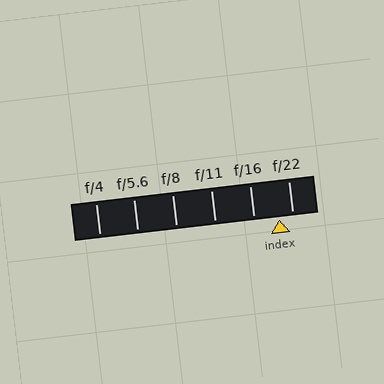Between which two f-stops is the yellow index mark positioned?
The index mark is between f/16 and f/22.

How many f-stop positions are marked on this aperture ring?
There are 6 f-stop positions marked.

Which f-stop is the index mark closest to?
The index mark is closest to f/22.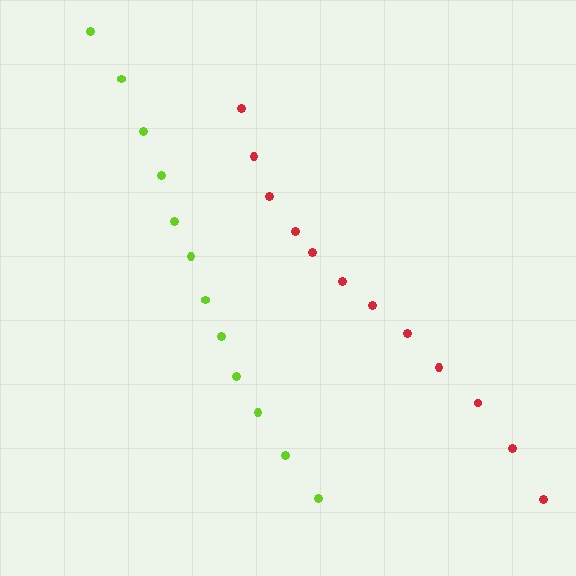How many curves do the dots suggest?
There are 2 distinct paths.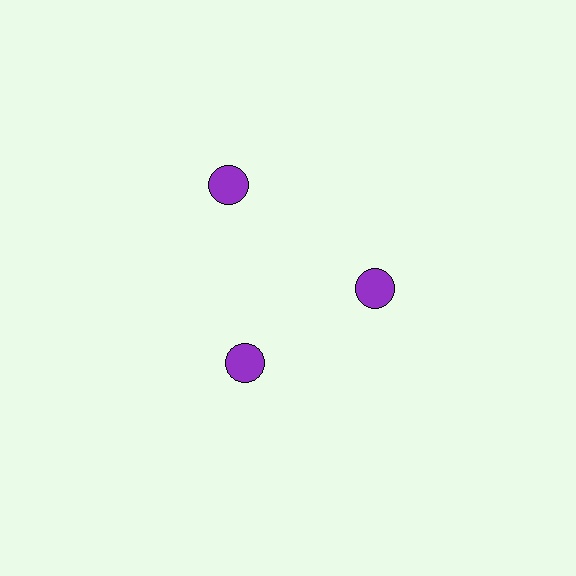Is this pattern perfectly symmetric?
No. The 3 purple circles are arranged in a ring, but one element near the 11 o'clock position is pushed outward from the center, breaking the 3-fold rotational symmetry.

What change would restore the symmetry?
The symmetry would be restored by moving it inward, back onto the ring so that all 3 circles sit at equal angles and equal distance from the center.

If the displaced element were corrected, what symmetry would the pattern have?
It would have 3-fold rotational symmetry — the pattern would map onto itself every 120 degrees.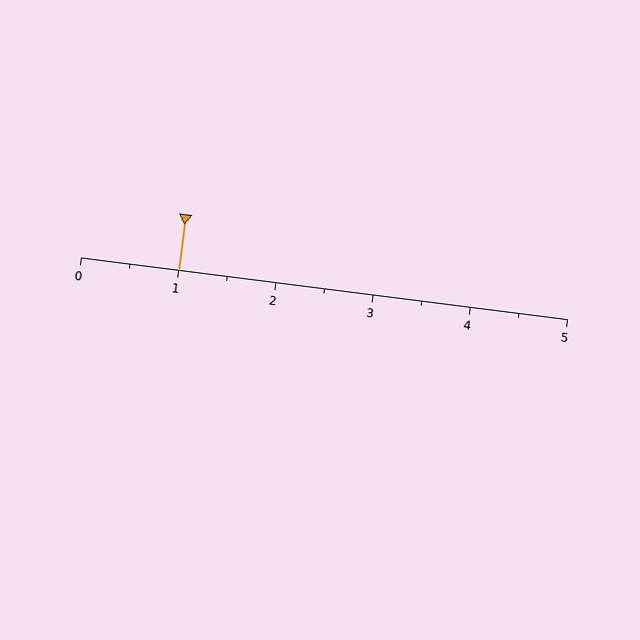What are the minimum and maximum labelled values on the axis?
The axis runs from 0 to 5.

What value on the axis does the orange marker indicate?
The marker indicates approximately 1.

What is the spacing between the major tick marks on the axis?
The major ticks are spaced 1 apart.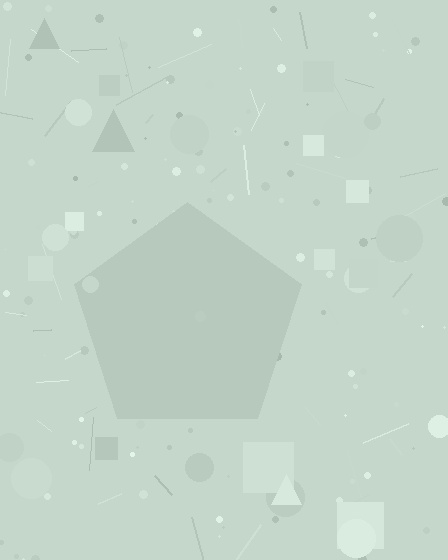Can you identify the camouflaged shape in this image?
The camouflaged shape is a pentagon.